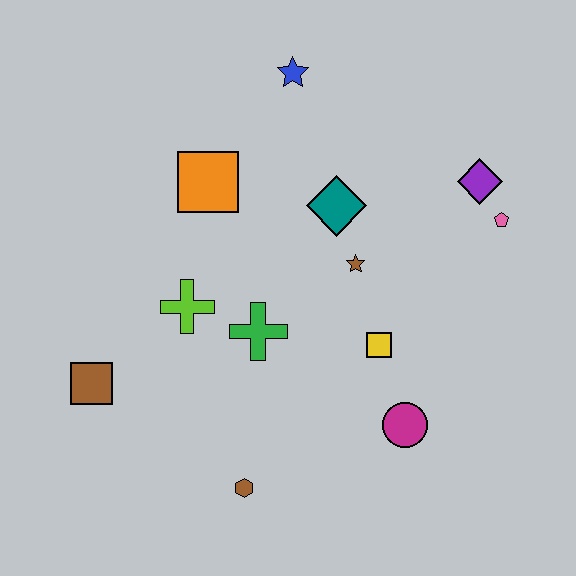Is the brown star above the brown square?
Yes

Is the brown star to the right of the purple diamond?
No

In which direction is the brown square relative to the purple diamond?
The brown square is to the left of the purple diamond.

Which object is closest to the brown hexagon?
The green cross is closest to the brown hexagon.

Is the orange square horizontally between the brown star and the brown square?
Yes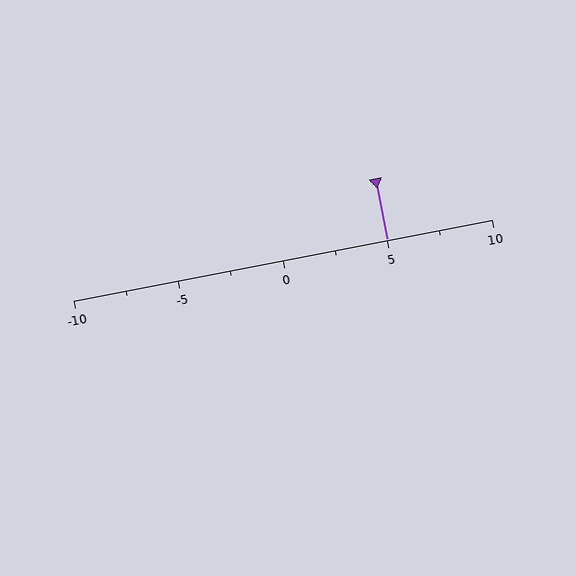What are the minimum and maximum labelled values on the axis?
The axis runs from -10 to 10.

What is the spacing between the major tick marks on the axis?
The major ticks are spaced 5 apart.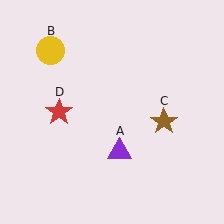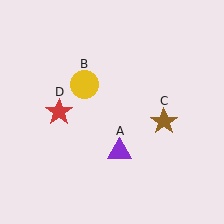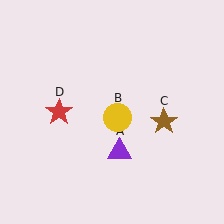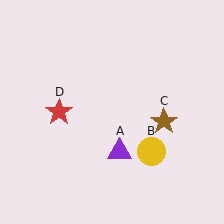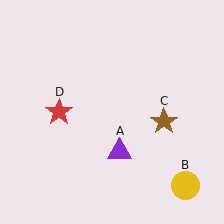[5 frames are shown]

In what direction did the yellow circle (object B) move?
The yellow circle (object B) moved down and to the right.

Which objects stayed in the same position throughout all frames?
Purple triangle (object A) and brown star (object C) and red star (object D) remained stationary.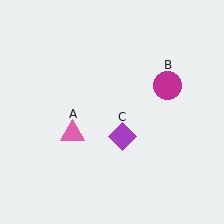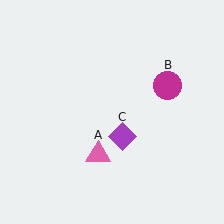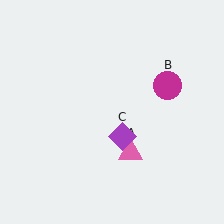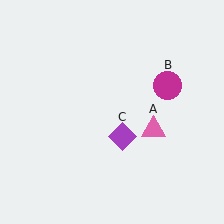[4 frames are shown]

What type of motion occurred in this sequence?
The pink triangle (object A) rotated counterclockwise around the center of the scene.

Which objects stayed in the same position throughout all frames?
Magenta circle (object B) and purple diamond (object C) remained stationary.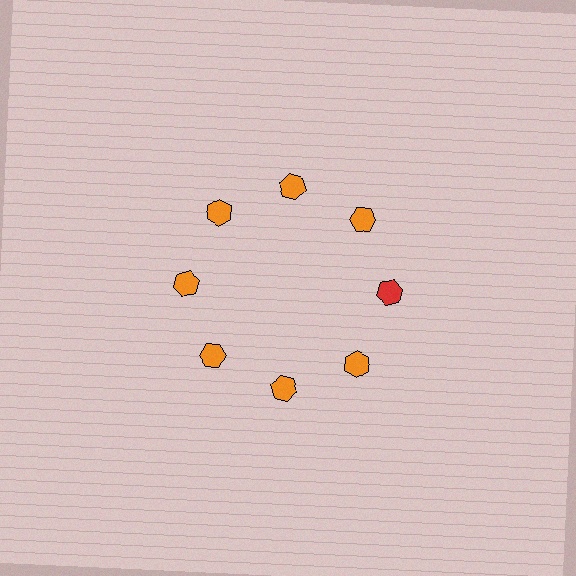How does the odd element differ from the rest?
It has a different color: red instead of orange.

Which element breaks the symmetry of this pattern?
The red hexagon at roughly the 3 o'clock position breaks the symmetry. All other shapes are orange hexagons.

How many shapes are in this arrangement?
There are 8 shapes arranged in a ring pattern.